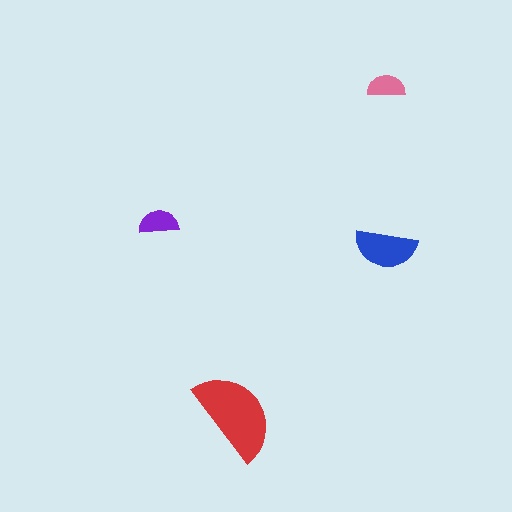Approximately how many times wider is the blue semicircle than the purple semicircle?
About 1.5 times wider.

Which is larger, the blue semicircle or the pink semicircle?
The blue one.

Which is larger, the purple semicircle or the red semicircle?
The red one.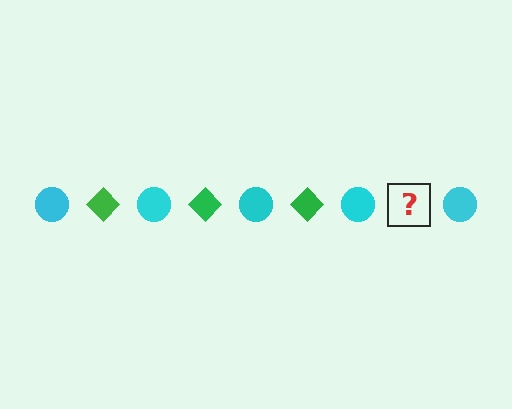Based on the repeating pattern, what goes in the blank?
The blank should be a green diamond.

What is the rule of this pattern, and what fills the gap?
The rule is that the pattern alternates between cyan circle and green diamond. The gap should be filled with a green diamond.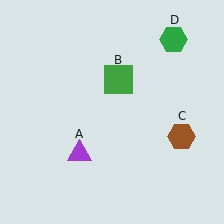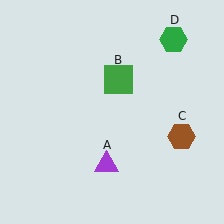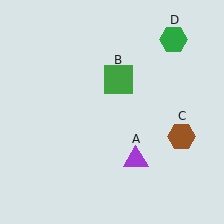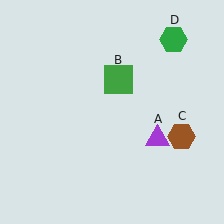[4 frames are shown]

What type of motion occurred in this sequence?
The purple triangle (object A) rotated counterclockwise around the center of the scene.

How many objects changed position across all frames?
1 object changed position: purple triangle (object A).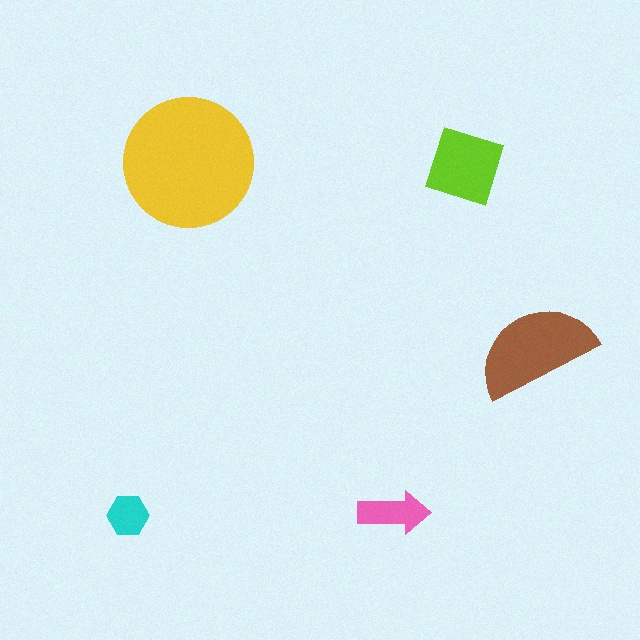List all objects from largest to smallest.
The yellow circle, the brown semicircle, the lime diamond, the pink arrow, the cyan hexagon.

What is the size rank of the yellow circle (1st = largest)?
1st.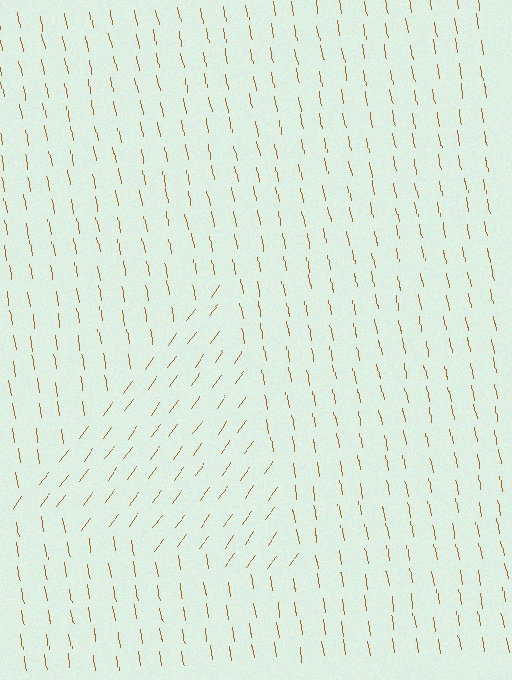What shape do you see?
I see a triangle.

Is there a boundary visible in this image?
Yes, there is a texture boundary formed by a change in line orientation.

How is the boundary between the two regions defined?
The boundary is defined purely by a change in line orientation (approximately 45 degrees difference). All lines are the same color and thickness.